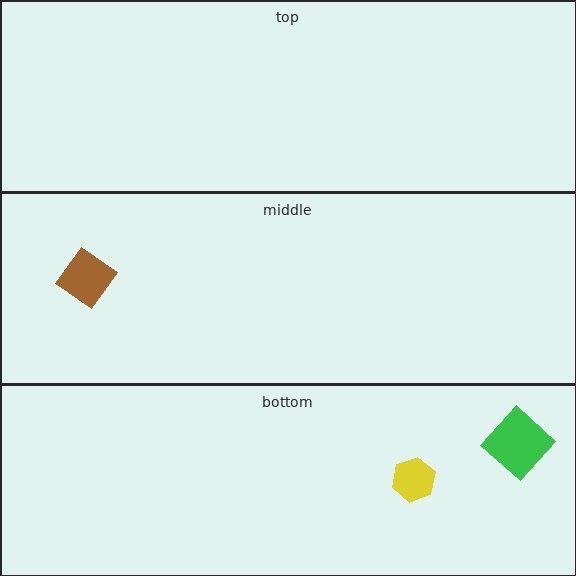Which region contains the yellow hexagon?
The bottom region.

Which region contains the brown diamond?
The middle region.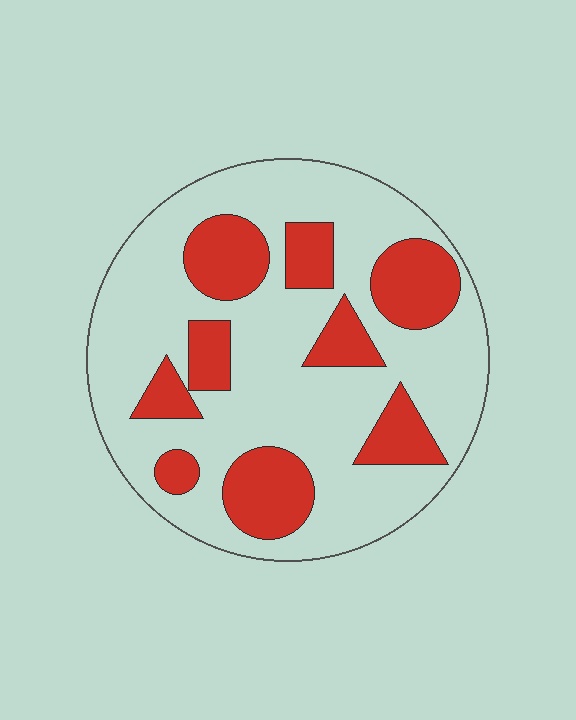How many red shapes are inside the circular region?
9.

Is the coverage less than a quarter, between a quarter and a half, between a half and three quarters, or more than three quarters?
Between a quarter and a half.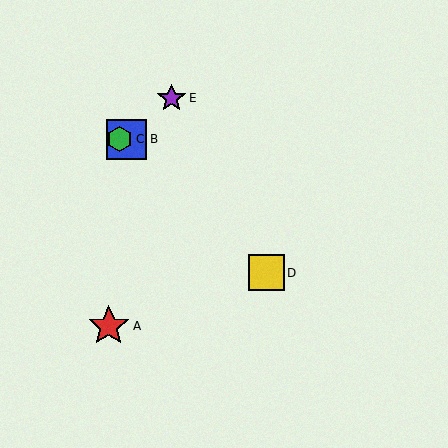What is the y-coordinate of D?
Object D is at y≈273.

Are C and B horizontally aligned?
Yes, both are at y≈139.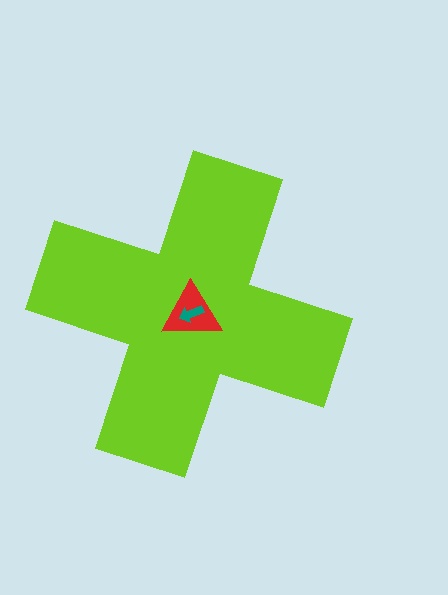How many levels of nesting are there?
3.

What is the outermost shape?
The lime cross.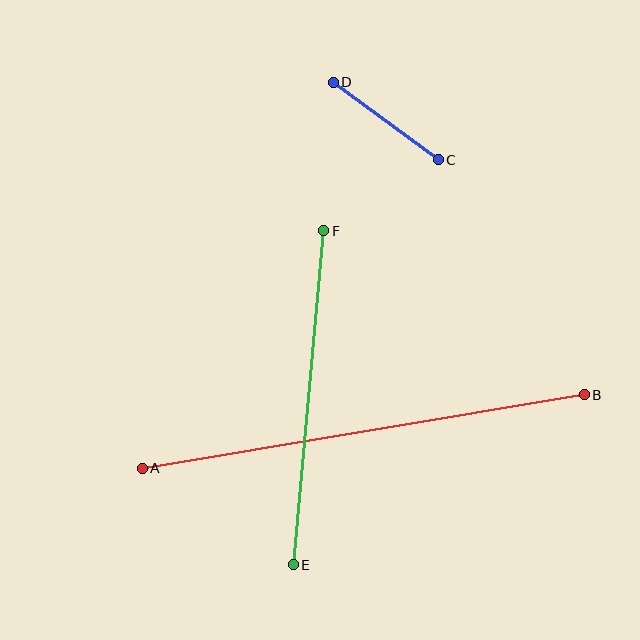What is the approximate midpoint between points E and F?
The midpoint is at approximately (308, 398) pixels.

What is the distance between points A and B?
The distance is approximately 448 pixels.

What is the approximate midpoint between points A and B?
The midpoint is at approximately (363, 432) pixels.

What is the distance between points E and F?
The distance is approximately 335 pixels.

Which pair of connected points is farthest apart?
Points A and B are farthest apart.